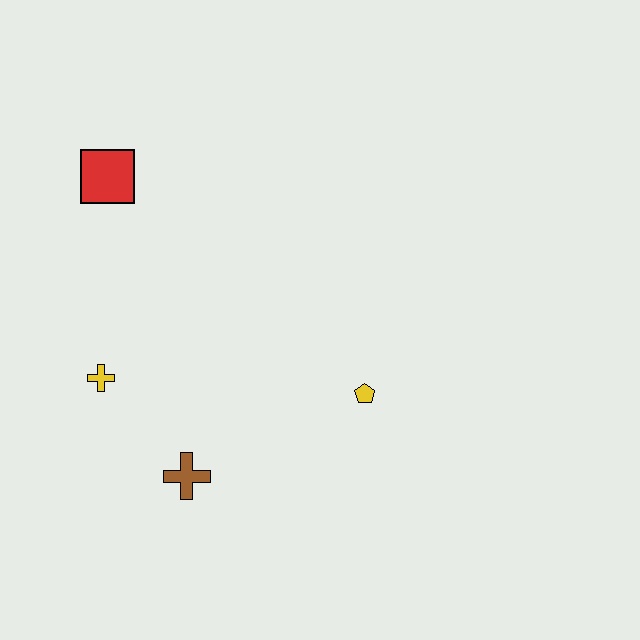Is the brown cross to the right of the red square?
Yes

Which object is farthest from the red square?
The yellow pentagon is farthest from the red square.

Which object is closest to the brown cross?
The yellow cross is closest to the brown cross.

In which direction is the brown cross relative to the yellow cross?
The brown cross is below the yellow cross.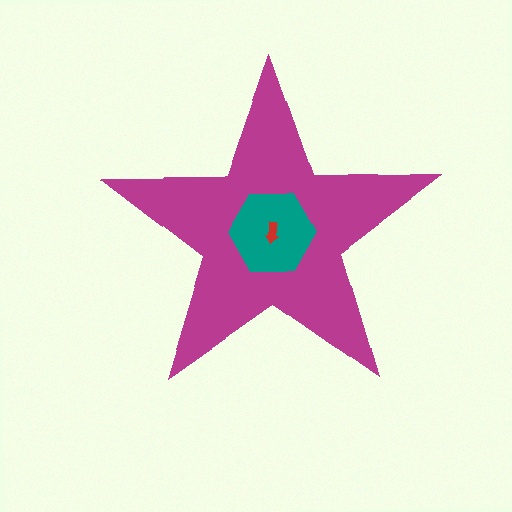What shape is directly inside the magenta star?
The teal hexagon.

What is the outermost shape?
The magenta star.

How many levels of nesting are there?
3.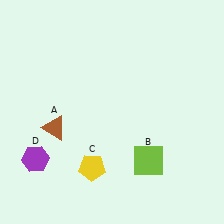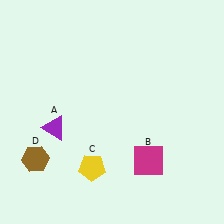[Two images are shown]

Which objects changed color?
A changed from brown to purple. B changed from lime to magenta. D changed from purple to brown.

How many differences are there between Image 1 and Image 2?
There are 3 differences between the two images.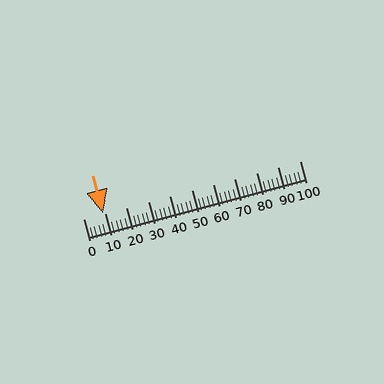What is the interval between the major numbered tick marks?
The major tick marks are spaced 10 units apart.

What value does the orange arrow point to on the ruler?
The orange arrow points to approximately 9.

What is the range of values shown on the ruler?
The ruler shows values from 0 to 100.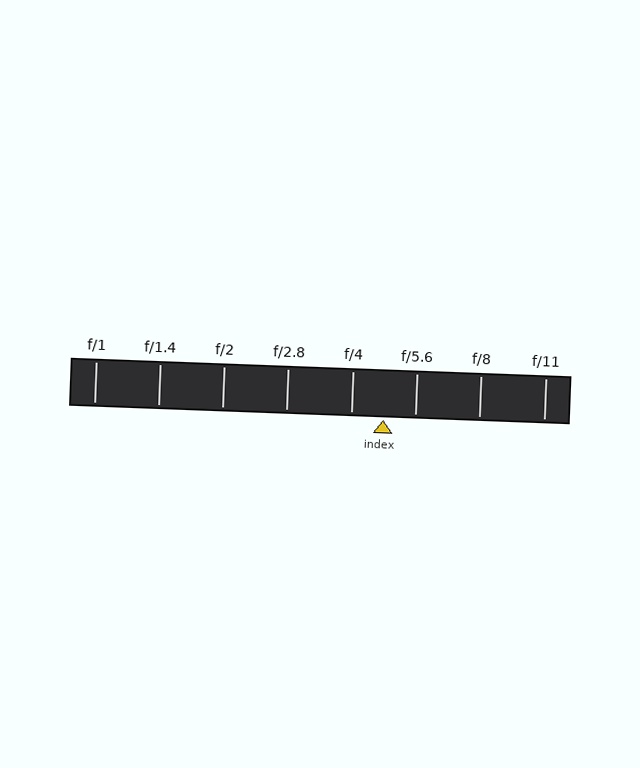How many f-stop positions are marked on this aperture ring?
There are 8 f-stop positions marked.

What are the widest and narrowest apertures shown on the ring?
The widest aperture shown is f/1 and the narrowest is f/11.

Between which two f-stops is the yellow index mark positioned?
The index mark is between f/4 and f/5.6.